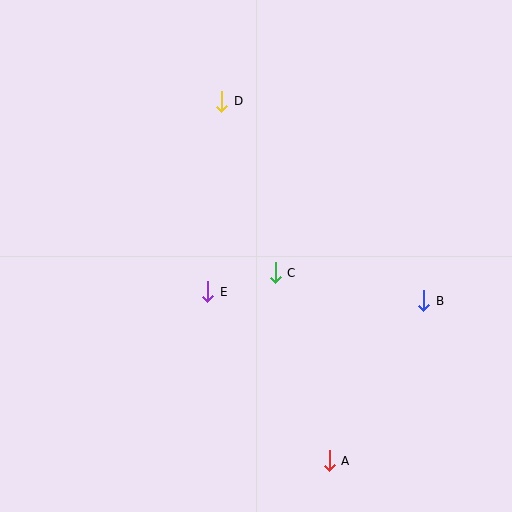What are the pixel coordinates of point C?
Point C is at (275, 273).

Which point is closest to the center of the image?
Point C at (275, 273) is closest to the center.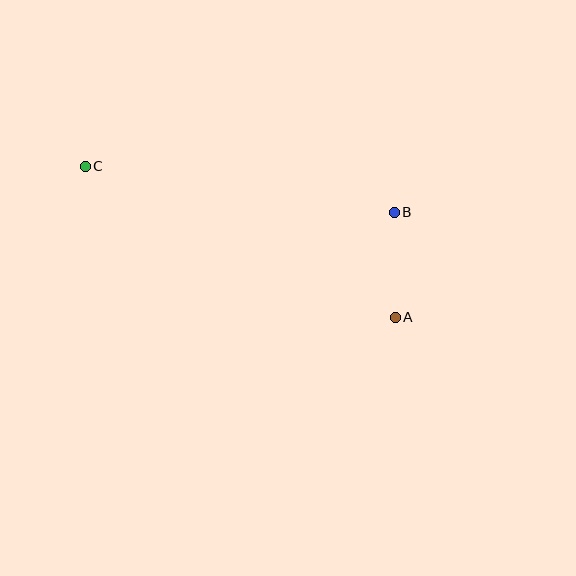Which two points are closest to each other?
Points A and B are closest to each other.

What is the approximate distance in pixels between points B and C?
The distance between B and C is approximately 313 pixels.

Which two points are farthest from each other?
Points A and C are farthest from each other.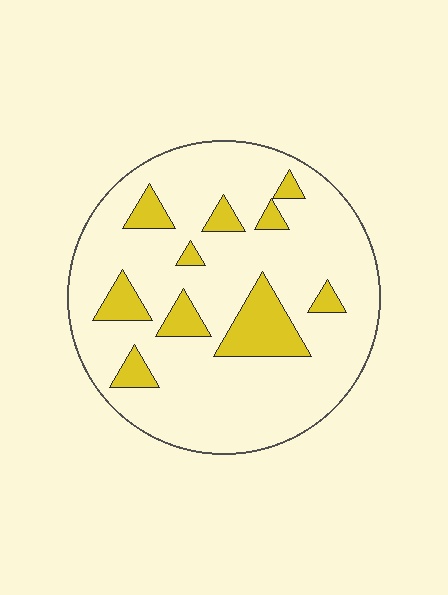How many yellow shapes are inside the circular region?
10.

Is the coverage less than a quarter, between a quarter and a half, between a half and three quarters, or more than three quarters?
Less than a quarter.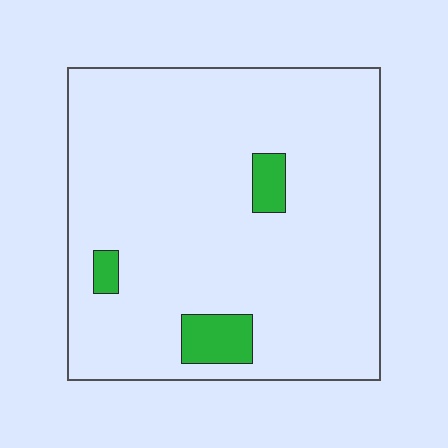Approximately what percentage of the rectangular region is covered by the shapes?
Approximately 5%.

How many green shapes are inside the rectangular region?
3.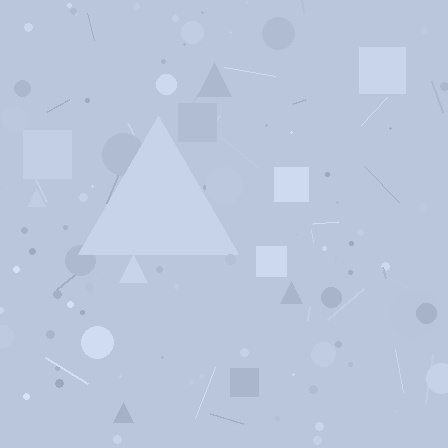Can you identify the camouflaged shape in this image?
The camouflaged shape is a triangle.